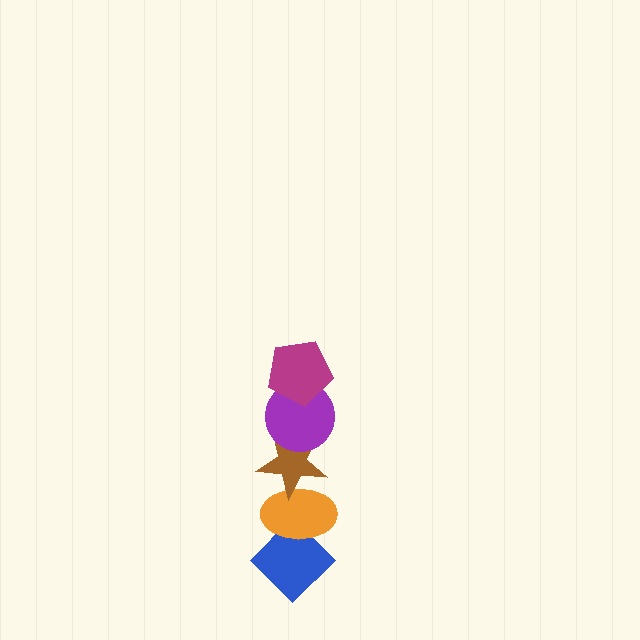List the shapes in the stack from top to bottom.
From top to bottom: the magenta pentagon, the purple circle, the brown star, the orange ellipse, the blue diamond.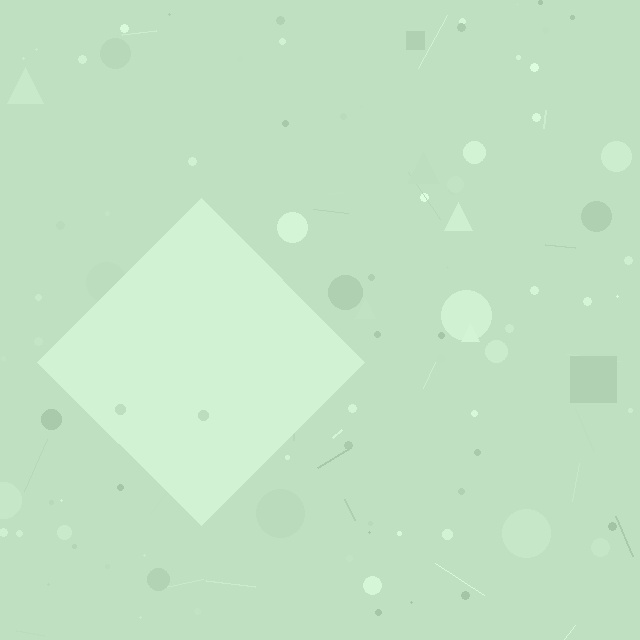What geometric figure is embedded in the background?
A diamond is embedded in the background.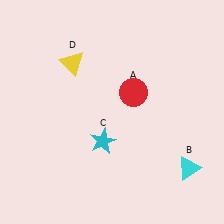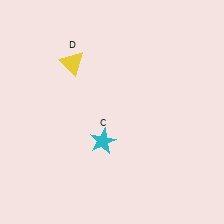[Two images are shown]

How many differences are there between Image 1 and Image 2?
There are 2 differences between the two images.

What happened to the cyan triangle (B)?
The cyan triangle (B) was removed in Image 2. It was in the bottom-right area of Image 1.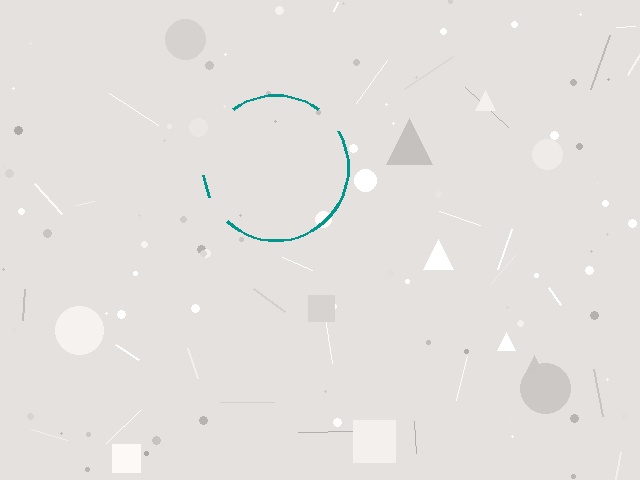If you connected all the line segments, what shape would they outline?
They would outline a circle.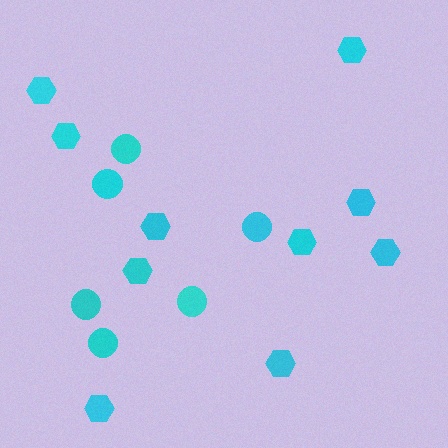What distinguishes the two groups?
There are 2 groups: one group of circles (6) and one group of hexagons (10).